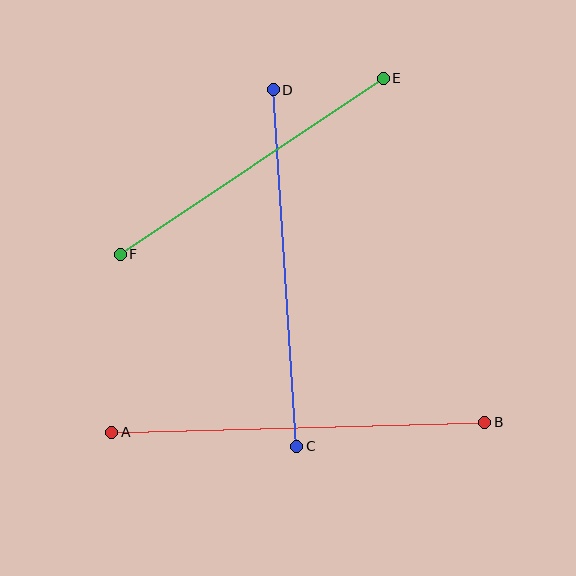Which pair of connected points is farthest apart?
Points A and B are farthest apart.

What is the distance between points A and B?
The distance is approximately 373 pixels.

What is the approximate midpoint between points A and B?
The midpoint is at approximately (298, 427) pixels.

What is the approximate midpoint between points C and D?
The midpoint is at approximately (285, 268) pixels.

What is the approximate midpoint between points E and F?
The midpoint is at approximately (252, 166) pixels.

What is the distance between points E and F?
The distance is approximately 317 pixels.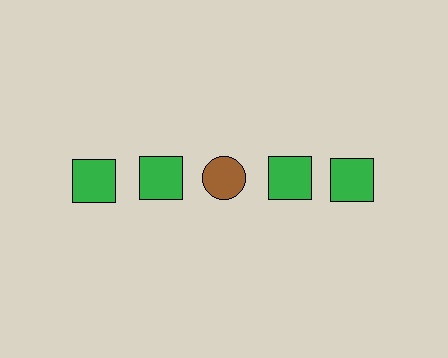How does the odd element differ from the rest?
It differs in both color (brown instead of green) and shape (circle instead of square).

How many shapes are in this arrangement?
There are 5 shapes arranged in a grid pattern.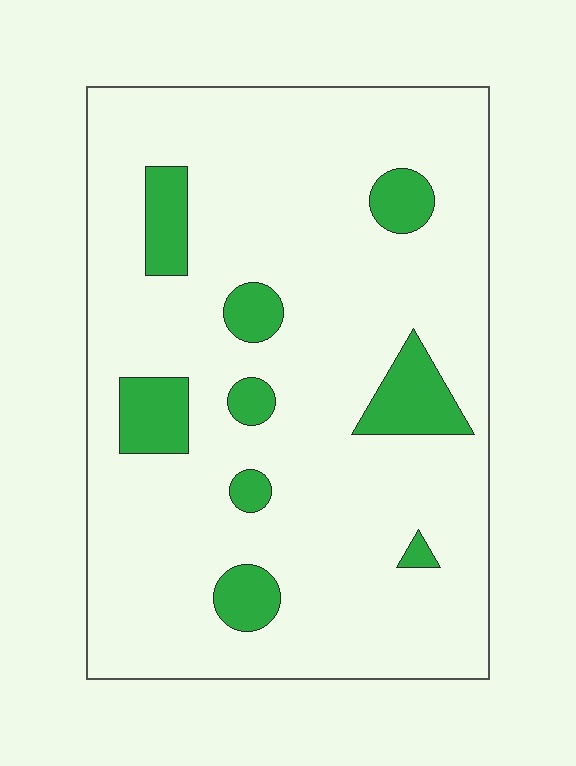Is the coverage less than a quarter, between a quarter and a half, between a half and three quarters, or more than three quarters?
Less than a quarter.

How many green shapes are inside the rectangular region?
9.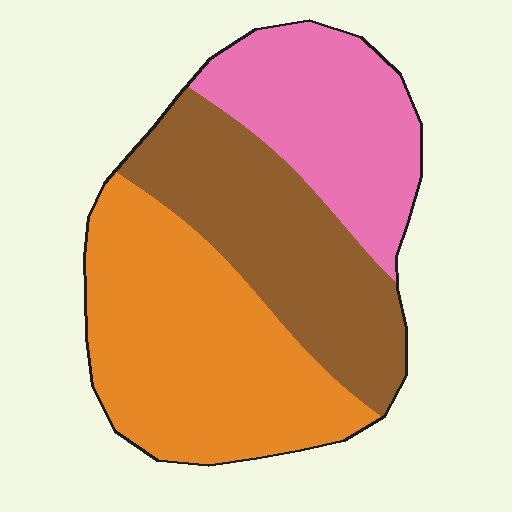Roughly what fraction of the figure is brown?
Brown takes up about one third (1/3) of the figure.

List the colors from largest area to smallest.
From largest to smallest: orange, brown, pink.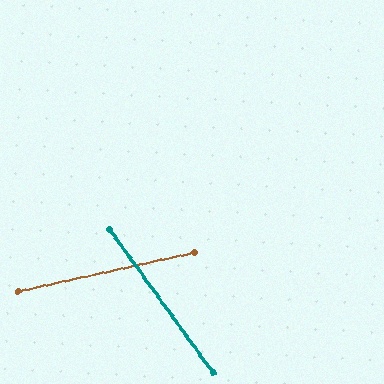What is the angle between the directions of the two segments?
Approximately 67 degrees.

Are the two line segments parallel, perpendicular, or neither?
Neither parallel nor perpendicular — they differ by about 67°.